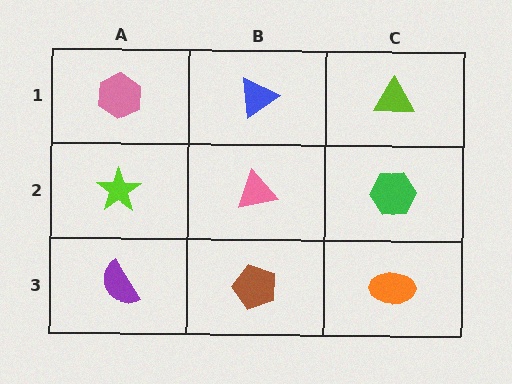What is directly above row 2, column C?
A lime triangle.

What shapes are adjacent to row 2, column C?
A lime triangle (row 1, column C), an orange ellipse (row 3, column C), a pink triangle (row 2, column B).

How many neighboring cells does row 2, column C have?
3.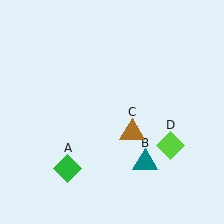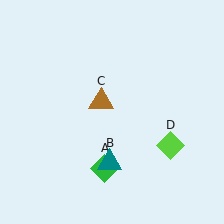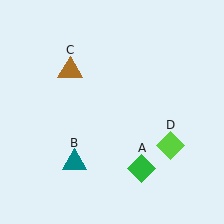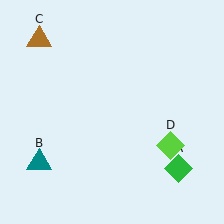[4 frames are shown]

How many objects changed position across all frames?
3 objects changed position: green diamond (object A), teal triangle (object B), brown triangle (object C).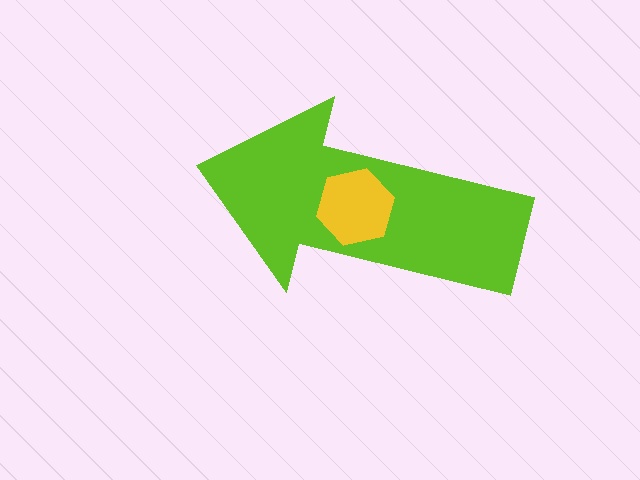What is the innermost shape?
The yellow hexagon.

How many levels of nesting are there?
2.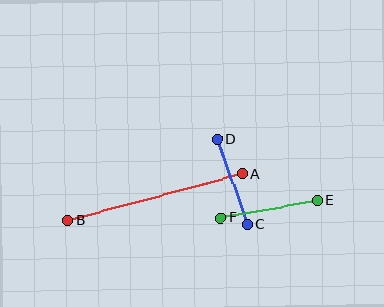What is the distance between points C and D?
The distance is approximately 90 pixels.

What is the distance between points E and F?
The distance is approximately 98 pixels.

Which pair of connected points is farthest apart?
Points A and B are farthest apart.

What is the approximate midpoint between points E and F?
The midpoint is at approximately (269, 209) pixels.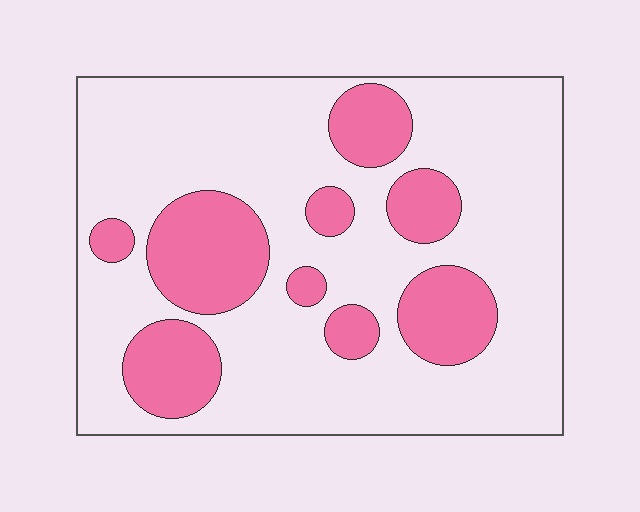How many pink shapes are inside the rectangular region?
9.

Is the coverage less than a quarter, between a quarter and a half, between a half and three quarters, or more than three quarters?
Between a quarter and a half.